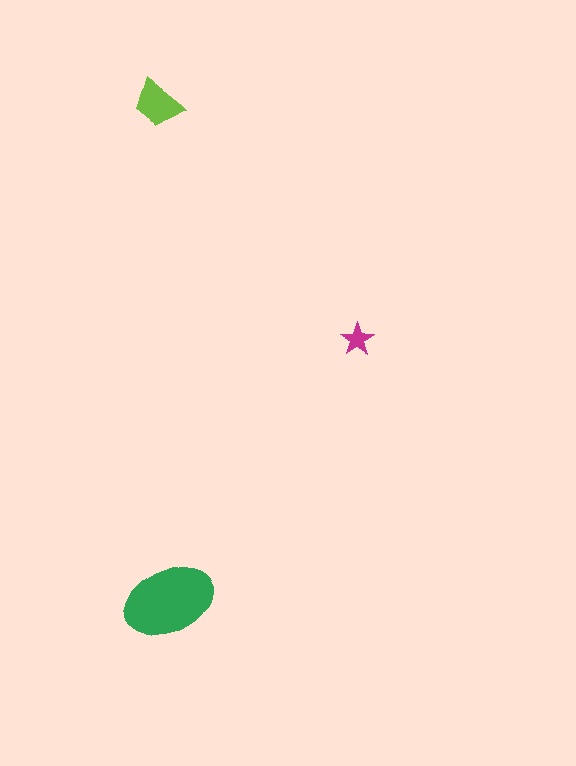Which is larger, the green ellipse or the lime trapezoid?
The green ellipse.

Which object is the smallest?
The magenta star.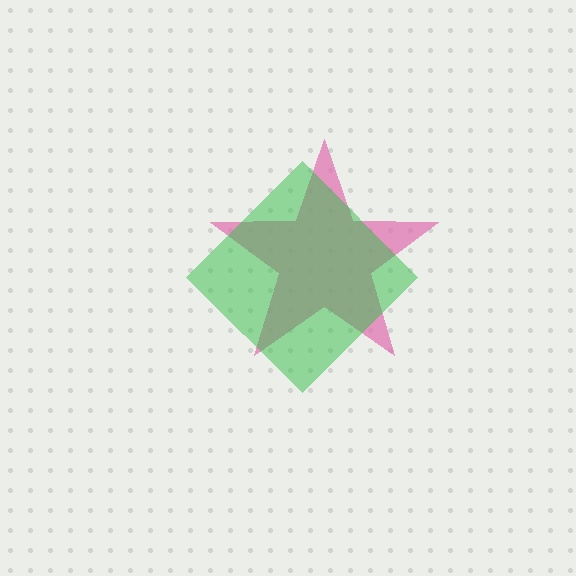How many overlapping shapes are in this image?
There are 2 overlapping shapes in the image.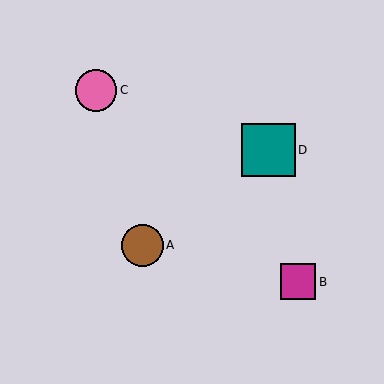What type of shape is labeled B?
Shape B is a magenta square.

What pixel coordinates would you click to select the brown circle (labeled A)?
Click at (142, 245) to select the brown circle A.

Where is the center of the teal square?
The center of the teal square is at (268, 150).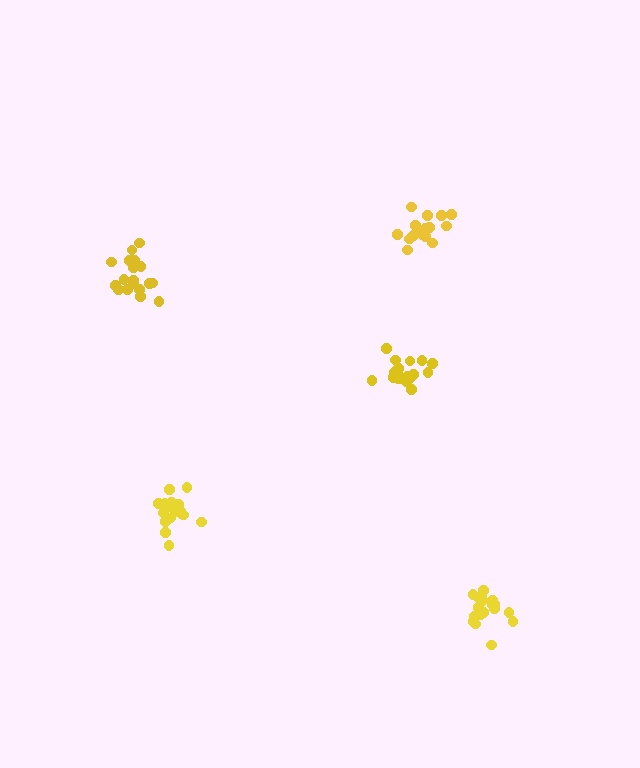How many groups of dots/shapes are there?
There are 5 groups.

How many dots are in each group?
Group 1: 18 dots, Group 2: 18 dots, Group 3: 16 dots, Group 4: 21 dots, Group 5: 18 dots (91 total).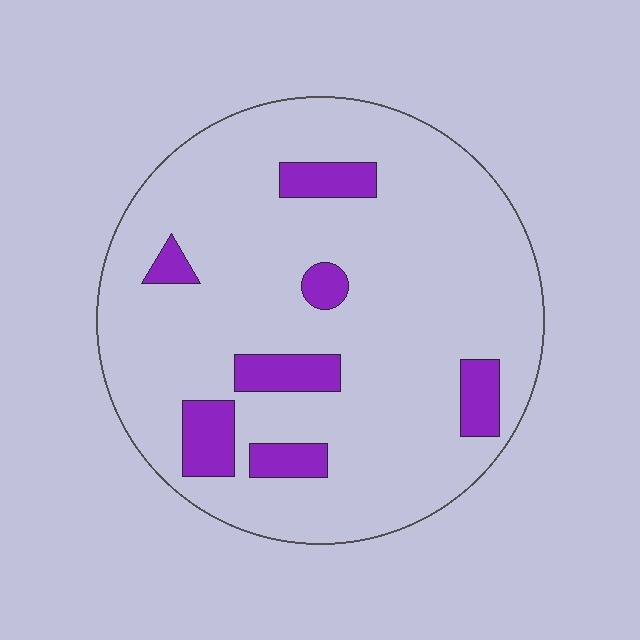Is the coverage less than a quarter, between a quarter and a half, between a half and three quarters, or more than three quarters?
Less than a quarter.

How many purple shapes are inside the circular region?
7.